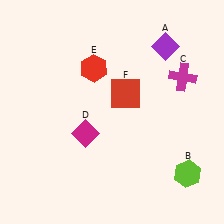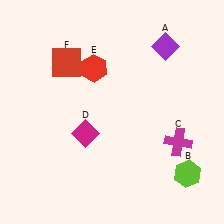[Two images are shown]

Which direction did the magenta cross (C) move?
The magenta cross (C) moved down.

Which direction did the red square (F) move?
The red square (F) moved left.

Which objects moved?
The objects that moved are: the magenta cross (C), the red square (F).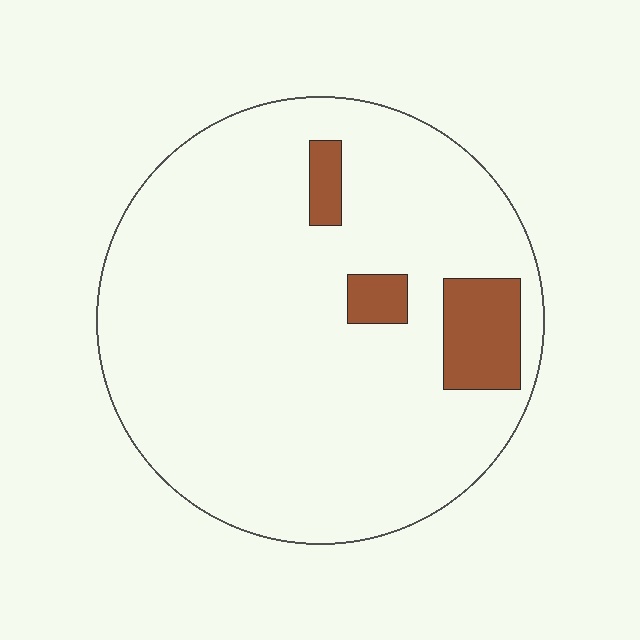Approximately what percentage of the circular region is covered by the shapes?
Approximately 10%.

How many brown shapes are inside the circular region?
3.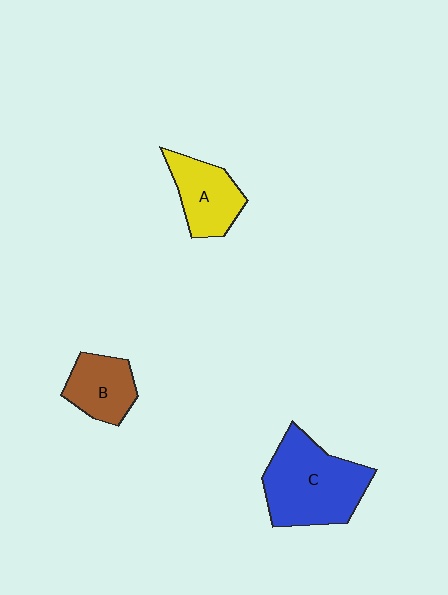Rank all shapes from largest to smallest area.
From largest to smallest: C (blue), A (yellow), B (brown).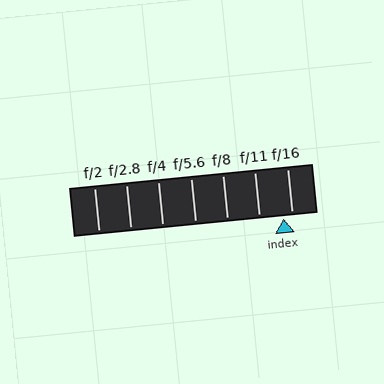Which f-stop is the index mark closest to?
The index mark is closest to f/16.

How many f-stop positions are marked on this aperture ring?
There are 7 f-stop positions marked.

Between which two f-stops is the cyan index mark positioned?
The index mark is between f/11 and f/16.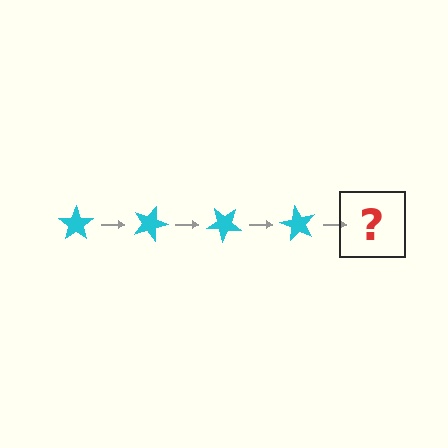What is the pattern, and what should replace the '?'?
The pattern is that the star rotates 20 degrees each step. The '?' should be a cyan star rotated 80 degrees.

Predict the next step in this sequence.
The next step is a cyan star rotated 80 degrees.